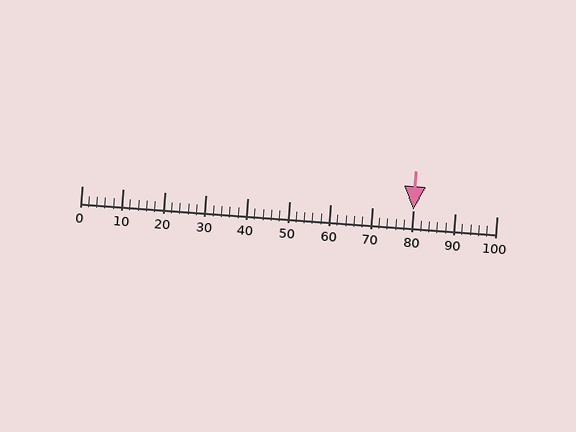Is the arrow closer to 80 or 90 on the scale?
The arrow is closer to 80.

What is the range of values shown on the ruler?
The ruler shows values from 0 to 100.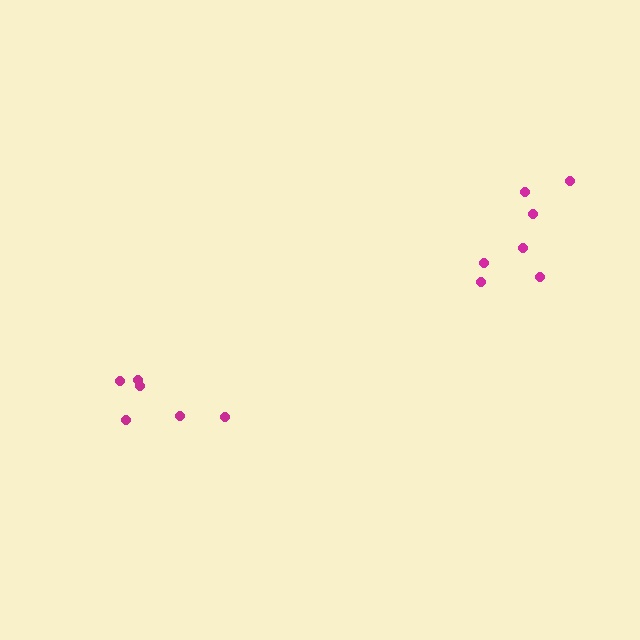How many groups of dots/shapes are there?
There are 2 groups.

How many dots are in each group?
Group 1: 7 dots, Group 2: 6 dots (13 total).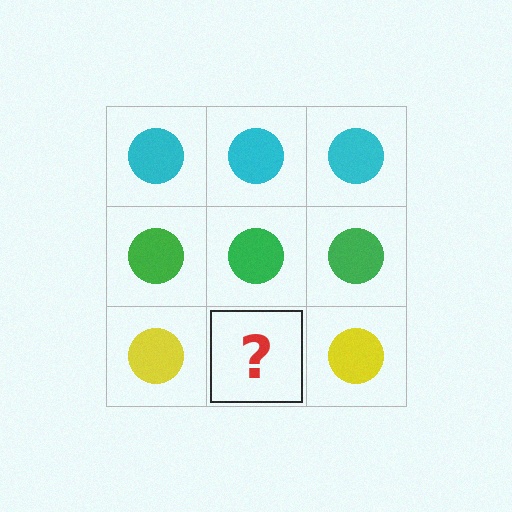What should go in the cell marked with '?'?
The missing cell should contain a yellow circle.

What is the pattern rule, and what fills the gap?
The rule is that each row has a consistent color. The gap should be filled with a yellow circle.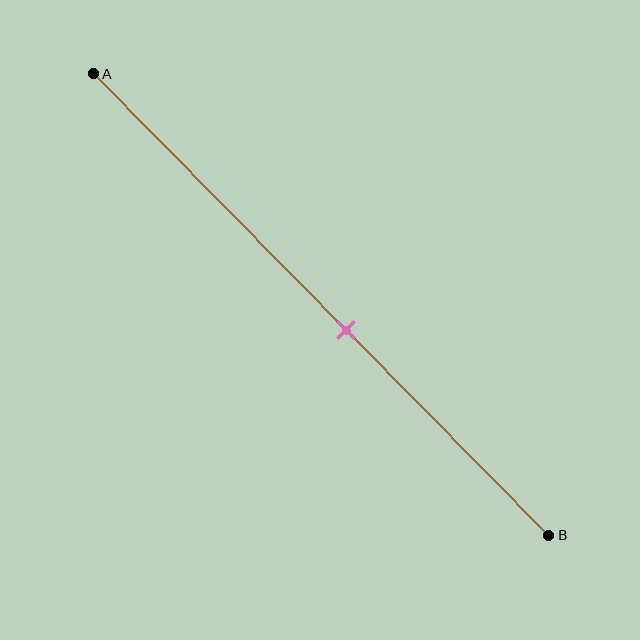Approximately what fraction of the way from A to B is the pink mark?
The pink mark is approximately 55% of the way from A to B.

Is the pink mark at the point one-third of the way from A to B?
No, the mark is at about 55% from A, not at the 33% one-third point.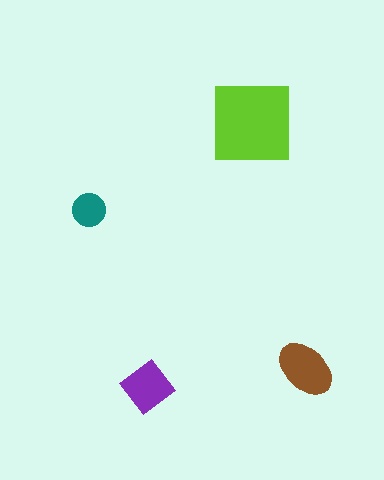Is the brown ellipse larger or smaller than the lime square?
Smaller.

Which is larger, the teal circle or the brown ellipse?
The brown ellipse.